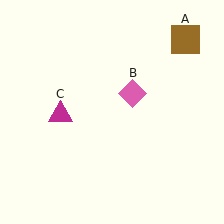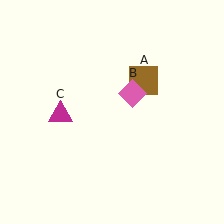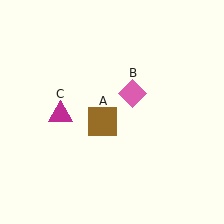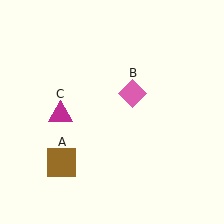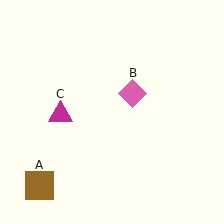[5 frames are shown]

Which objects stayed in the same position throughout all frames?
Pink diamond (object B) and magenta triangle (object C) remained stationary.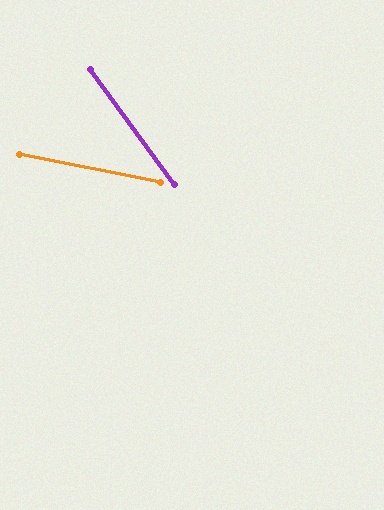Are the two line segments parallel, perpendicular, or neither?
Neither parallel nor perpendicular — they differ by about 43°.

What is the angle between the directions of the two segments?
Approximately 43 degrees.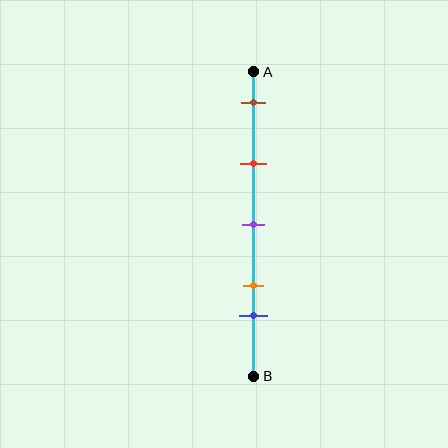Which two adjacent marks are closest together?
The orange and blue marks are the closest adjacent pair.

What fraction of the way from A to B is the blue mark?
The blue mark is approximately 80% (0.8) of the way from A to B.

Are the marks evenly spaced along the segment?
No, the marks are not evenly spaced.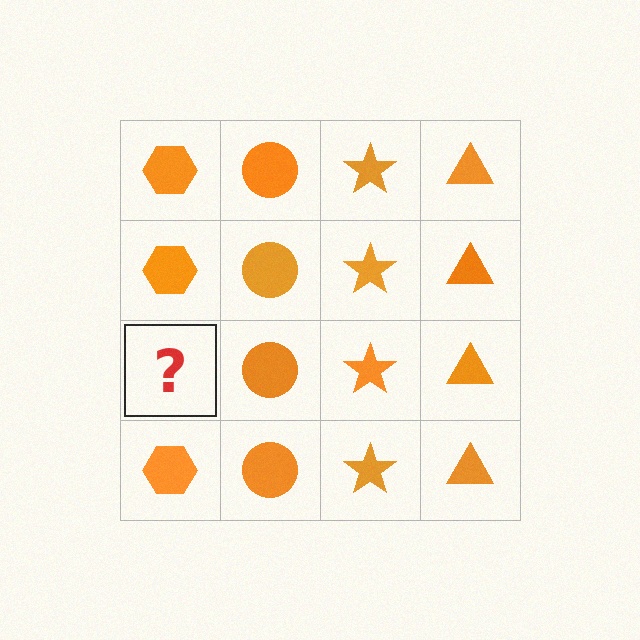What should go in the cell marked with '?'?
The missing cell should contain an orange hexagon.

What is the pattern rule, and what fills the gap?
The rule is that each column has a consistent shape. The gap should be filled with an orange hexagon.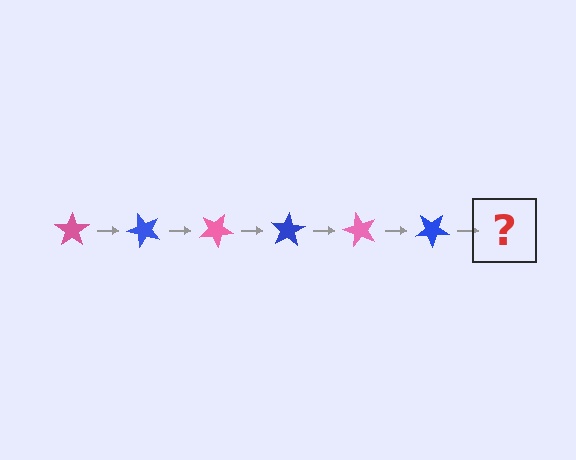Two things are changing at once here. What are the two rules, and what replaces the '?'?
The two rules are that it rotates 50 degrees each step and the color cycles through pink and blue. The '?' should be a pink star, rotated 300 degrees from the start.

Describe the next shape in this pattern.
It should be a pink star, rotated 300 degrees from the start.